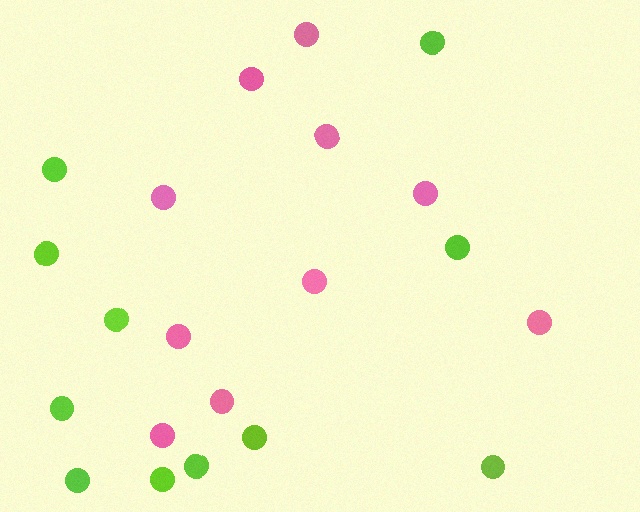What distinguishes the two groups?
There are 2 groups: one group of lime circles (11) and one group of pink circles (10).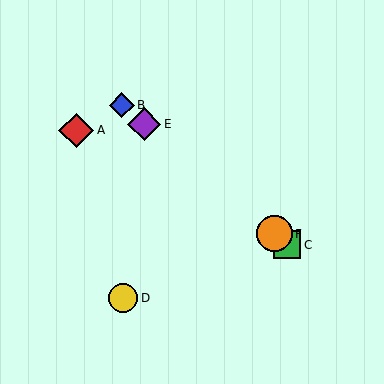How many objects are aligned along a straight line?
4 objects (B, C, E, F) are aligned along a straight line.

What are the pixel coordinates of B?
Object B is at (122, 105).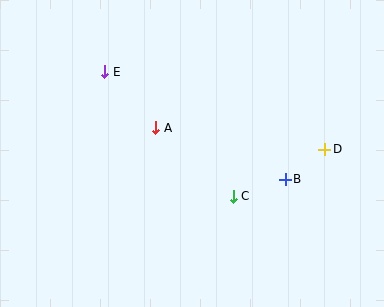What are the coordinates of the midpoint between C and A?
The midpoint between C and A is at (194, 162).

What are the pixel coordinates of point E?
Point E is at (105, 72).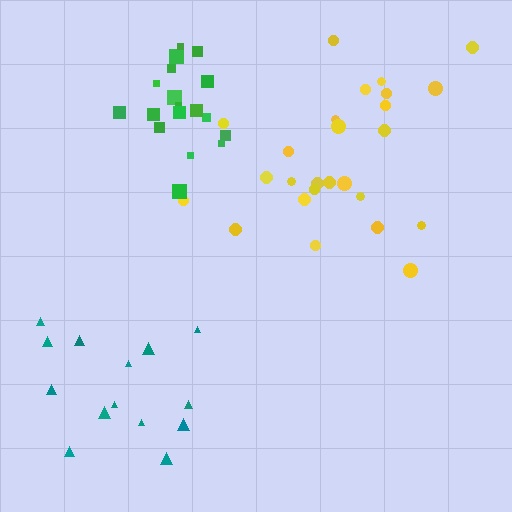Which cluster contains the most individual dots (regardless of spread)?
Yellow (26).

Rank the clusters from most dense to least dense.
green, yellow, teal.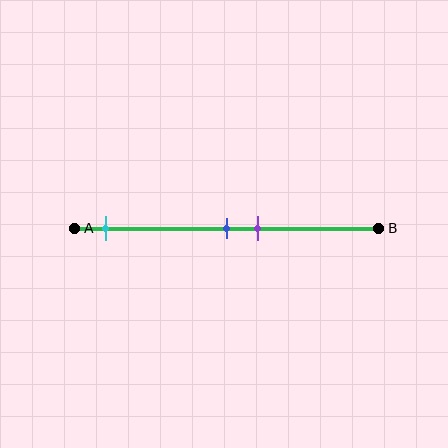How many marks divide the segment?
There are 3 marks dividing the segment.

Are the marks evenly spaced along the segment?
No, the marks are not evenly spaced.